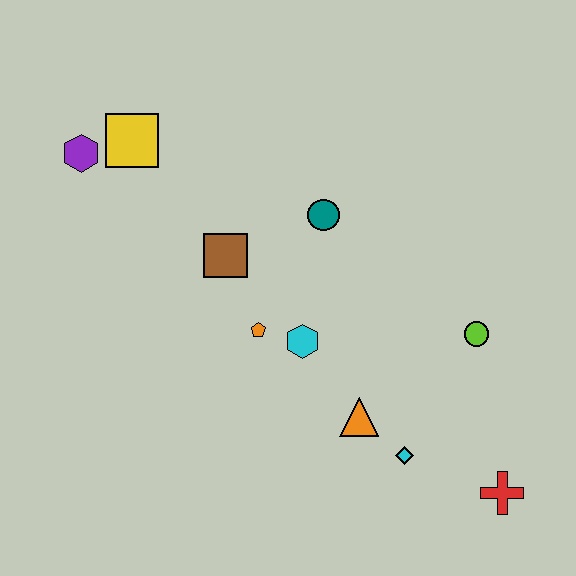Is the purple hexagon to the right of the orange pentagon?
No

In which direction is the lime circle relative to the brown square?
The lime circle is to the right of the brown square.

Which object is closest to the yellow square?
The purple hexagon is closest to the yellow square.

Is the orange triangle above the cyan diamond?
Yes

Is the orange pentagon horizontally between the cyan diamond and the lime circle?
No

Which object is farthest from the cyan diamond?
The purple hexagon is farthest from the cyan diamond.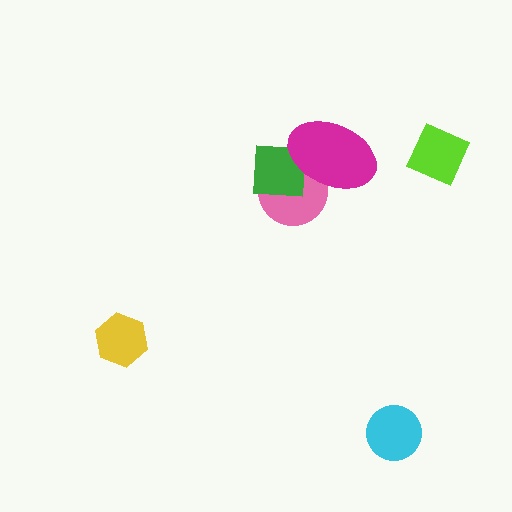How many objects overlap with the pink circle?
2 objects overlap with the pink circle.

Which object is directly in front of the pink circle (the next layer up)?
The green square is directly in front of the pink circle.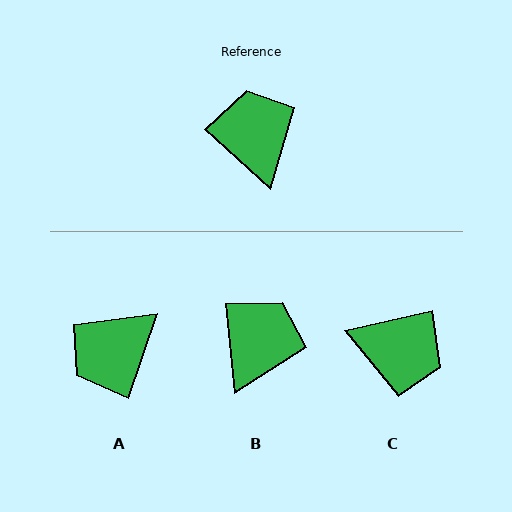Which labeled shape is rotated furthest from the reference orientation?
C, about 125 degrees away.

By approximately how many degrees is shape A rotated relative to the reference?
Approximately 113 degrees counter-clockwise.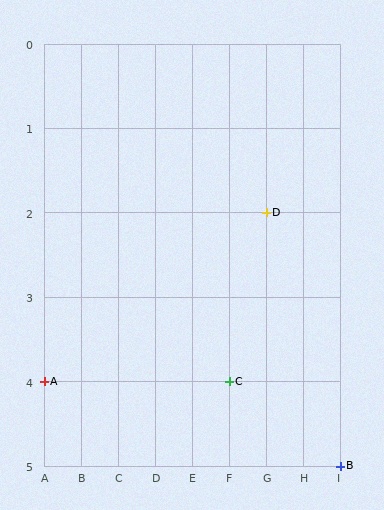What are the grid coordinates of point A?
Point A is at grid coordinates (A, 4).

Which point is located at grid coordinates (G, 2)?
Point D is at (G, 2).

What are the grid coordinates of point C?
Point C is at grid coordinates (F, 4).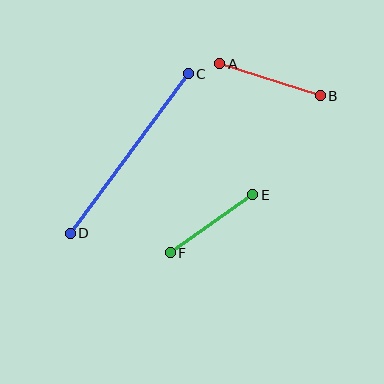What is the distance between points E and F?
The distance is approximately 101 pixels.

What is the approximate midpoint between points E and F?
The midpoint is at approximately (211, 224) pixels.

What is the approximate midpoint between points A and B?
The midpoint is at approximately (270, 80) pixels.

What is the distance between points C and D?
The distance is approximately 198 pixels.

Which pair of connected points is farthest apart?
Points C and D are farthest apart.